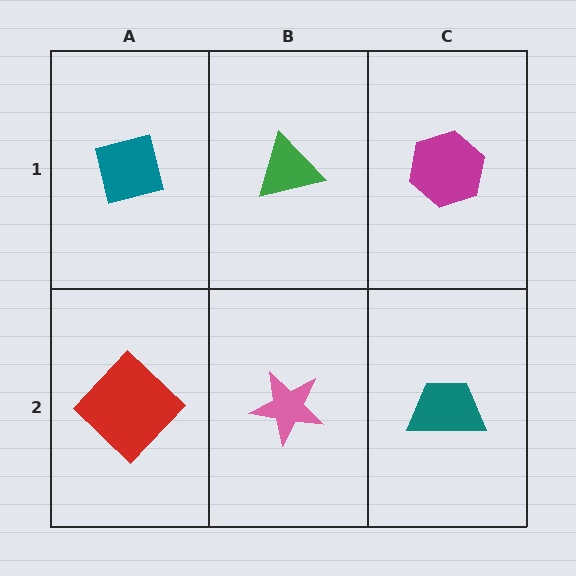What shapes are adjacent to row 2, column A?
A teal square (row 1, column A), a pink star (row 2, column B).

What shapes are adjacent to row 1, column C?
A teal trapezoid (row 2, column C), a green triangle (row 1, column B).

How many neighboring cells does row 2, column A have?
2.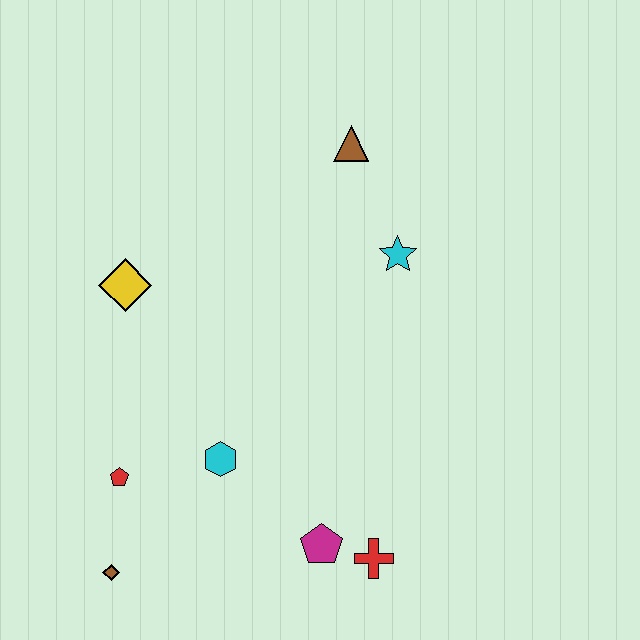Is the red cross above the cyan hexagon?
No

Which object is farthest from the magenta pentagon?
The brown triangle is farthest from the magenta pentagon.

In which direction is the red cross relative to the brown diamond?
The red cross is to the right of the brown diamond.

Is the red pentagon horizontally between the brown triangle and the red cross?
No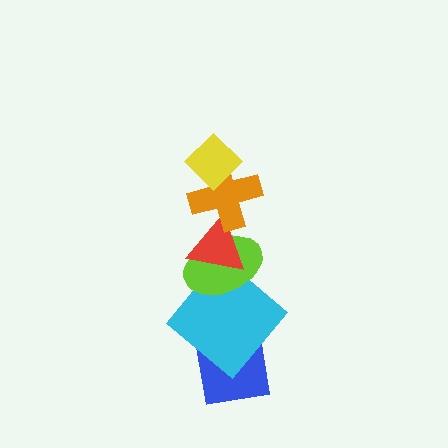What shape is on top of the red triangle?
The orange cross is on top of the red triangle.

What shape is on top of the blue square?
The cyan diamond is on top of the blue square.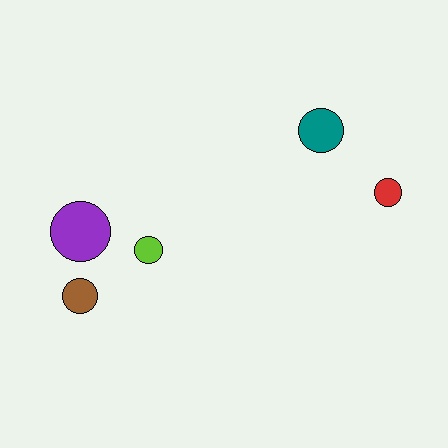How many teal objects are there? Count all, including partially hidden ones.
There is 1 teal object.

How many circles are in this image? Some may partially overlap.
There are 5 circles.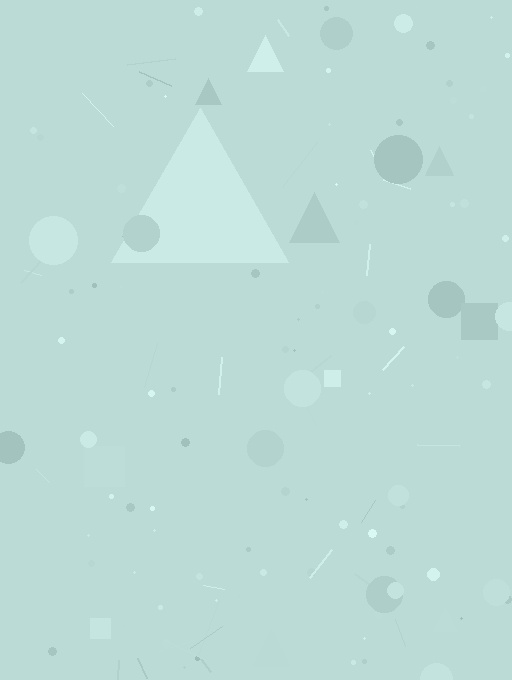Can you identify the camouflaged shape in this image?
The camouflaged shape is a triangle.